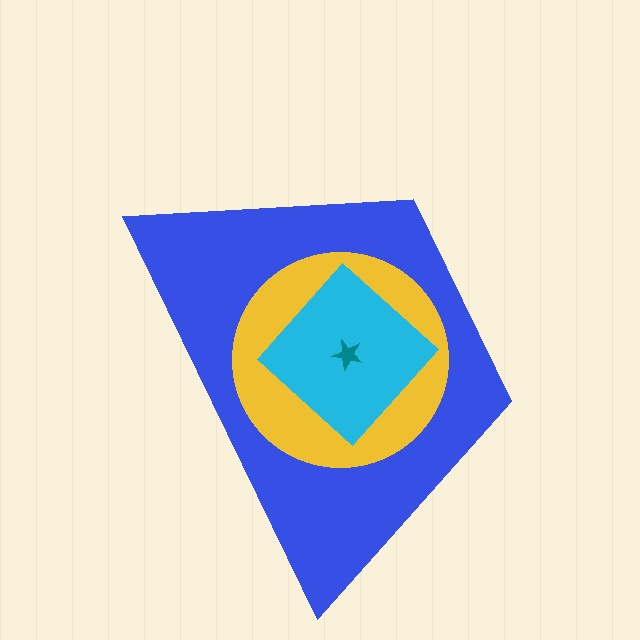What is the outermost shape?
The blue trapezoid.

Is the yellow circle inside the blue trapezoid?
Yes.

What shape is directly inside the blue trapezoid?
The yellow circle.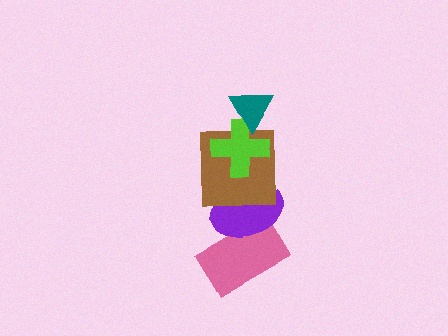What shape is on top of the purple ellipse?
The brown square is on top of the purple ellipse.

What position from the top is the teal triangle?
The teal triangle is 1st from the top.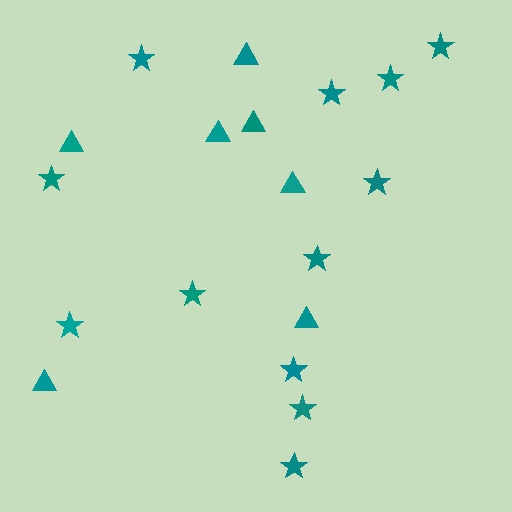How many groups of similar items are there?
There are 2 groups: one group of triangles (7) and one group of stars (12).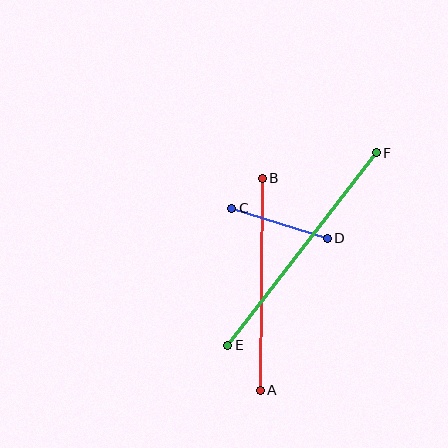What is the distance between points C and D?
The distance is approximately 100 pixels.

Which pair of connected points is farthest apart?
Points E and F are farthest apart.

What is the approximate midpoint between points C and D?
The midpoint is at approximately (280, 223) pixels.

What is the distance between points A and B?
The distance is approximately 212 pixels.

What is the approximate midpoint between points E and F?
The midpoint is at approximately (302, 249) pixels.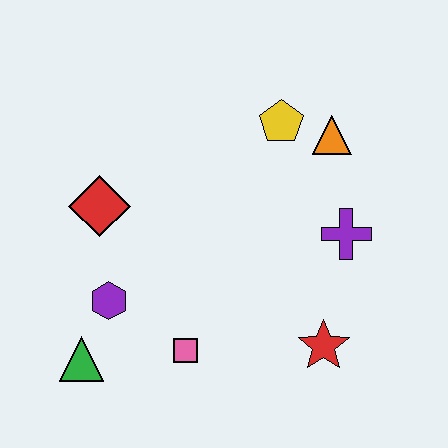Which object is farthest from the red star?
The red diamond is farthest from the red star.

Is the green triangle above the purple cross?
No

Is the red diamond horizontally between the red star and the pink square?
No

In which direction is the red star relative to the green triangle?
The red star is to the right of the green triangle.